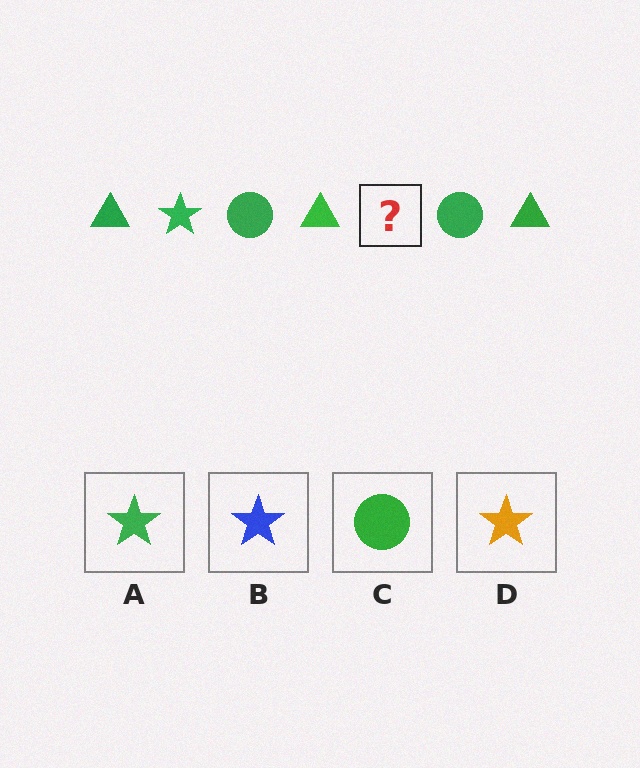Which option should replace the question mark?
Option A.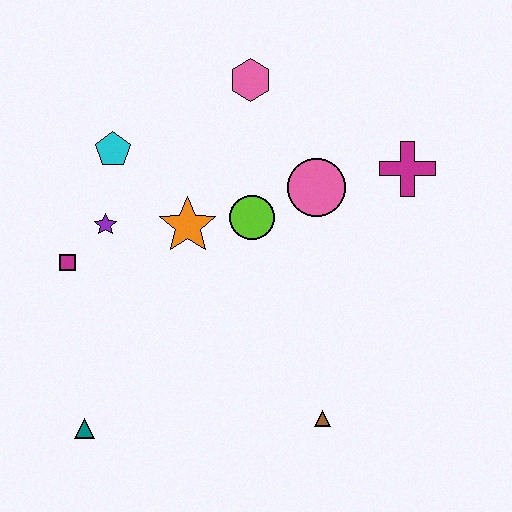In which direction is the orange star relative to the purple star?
The orange star is to the right of the purple star.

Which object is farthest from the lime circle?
The teal triangle is farthest from the lime circle.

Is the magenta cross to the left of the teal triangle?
No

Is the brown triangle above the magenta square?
No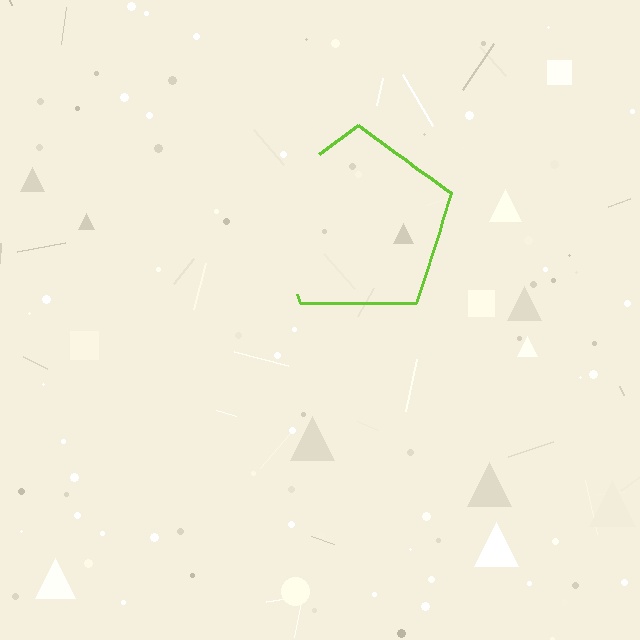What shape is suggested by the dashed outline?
The dashed outline suggests a pentagon.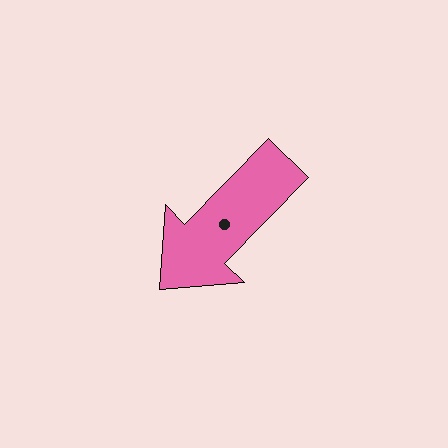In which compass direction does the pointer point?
Southwest.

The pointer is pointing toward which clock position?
Roughly 7 o'clock.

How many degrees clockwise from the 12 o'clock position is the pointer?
Approximately 224 degrees.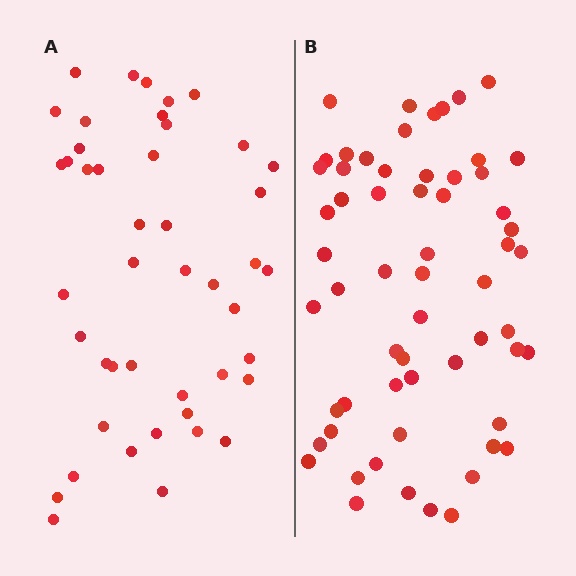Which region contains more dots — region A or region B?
Region B (the right region) has more dots.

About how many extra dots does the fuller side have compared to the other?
Region B has approximately 15 more dots than region A.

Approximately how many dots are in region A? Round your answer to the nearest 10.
About 40 dots. (The exact count is 45, which rounds to 40.)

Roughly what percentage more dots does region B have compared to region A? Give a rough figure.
About 35% more.